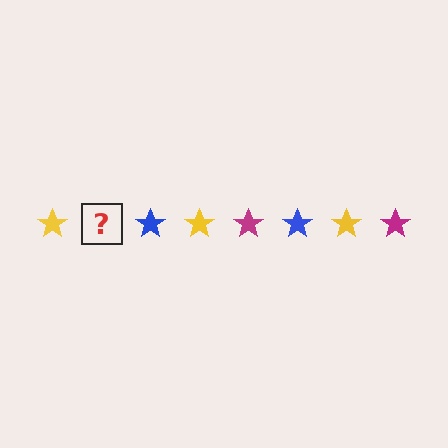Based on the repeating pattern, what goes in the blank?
The blank should be a magenta star.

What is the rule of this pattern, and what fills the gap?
The rule is that the pattern cycles through yellow, magenta, blue stars. The gap should be filled with a magenta star.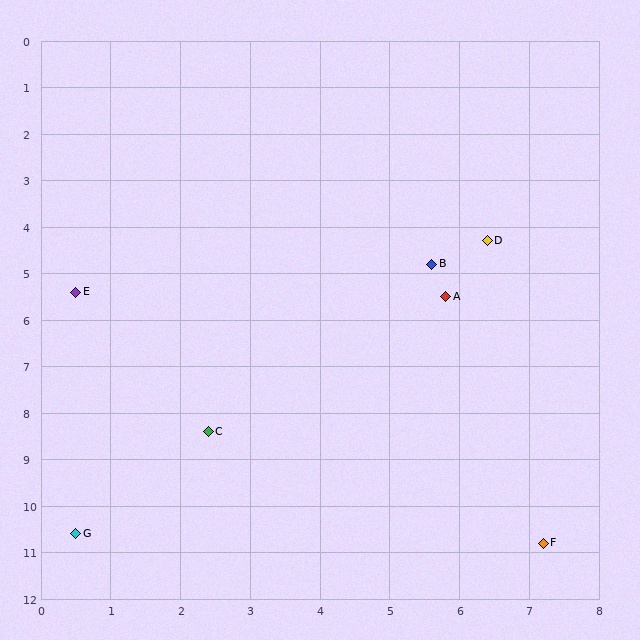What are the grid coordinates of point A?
Point A is at approximately (5.8, 5.5).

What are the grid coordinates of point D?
Point D is at approximately (6.4, 4.3).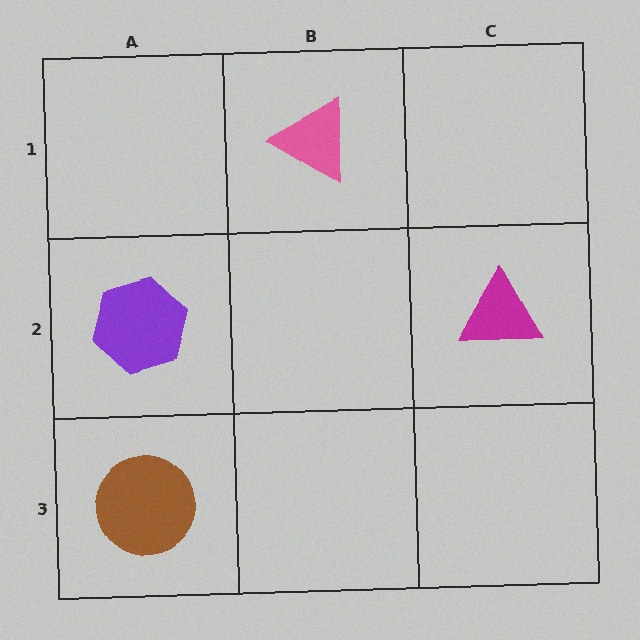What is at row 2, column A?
A purple hexagon.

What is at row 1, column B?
A pink triangle.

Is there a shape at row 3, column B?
No, that cell is empty.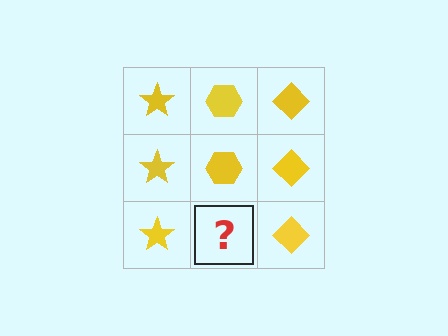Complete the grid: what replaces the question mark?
The question mark should be replaced with a yellow hexagon.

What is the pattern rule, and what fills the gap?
The rule is that each column has a consistent shape. The gap should be filled with a yellow hexagon.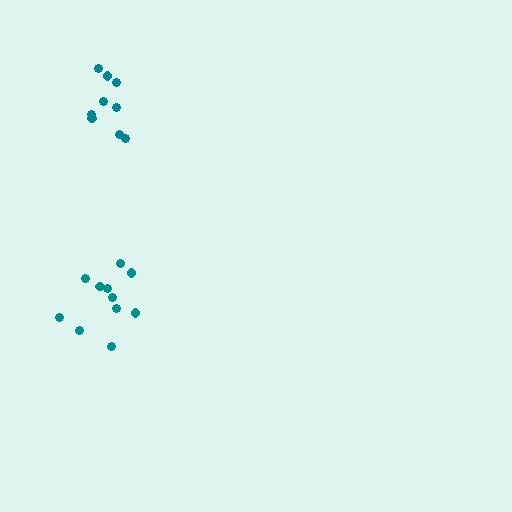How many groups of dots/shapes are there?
There are 2 groups.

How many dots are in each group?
Group 1: 9 dots, Group 2: 11 dots (20 total).